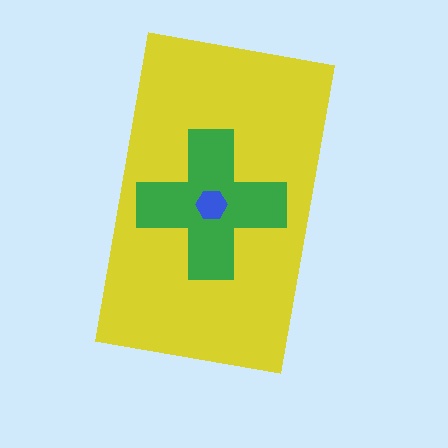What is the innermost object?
The blue hexagon.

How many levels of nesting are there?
3.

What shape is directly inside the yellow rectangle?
The green cross.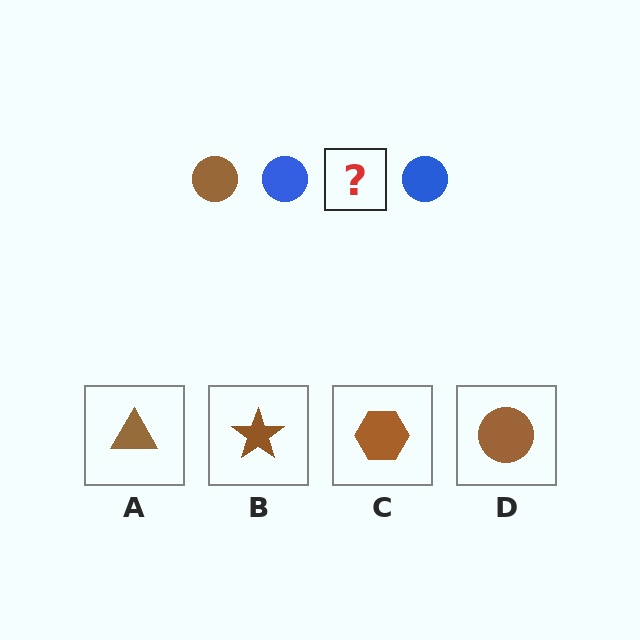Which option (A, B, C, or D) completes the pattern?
D.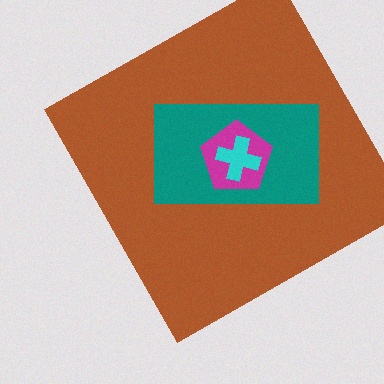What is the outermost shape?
The brown square.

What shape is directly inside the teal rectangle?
The magenta pentagon.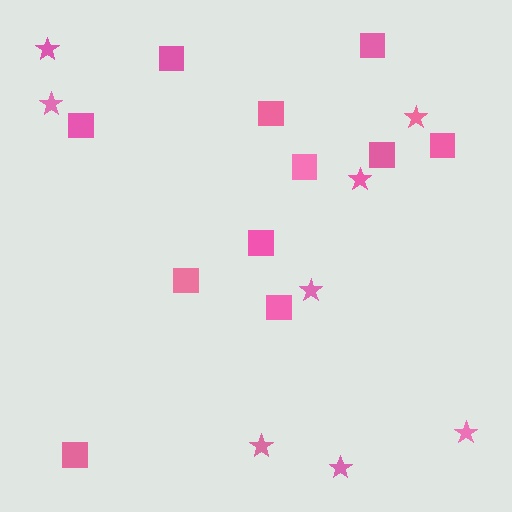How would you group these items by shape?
There are 2 groups: one group of squares (11) and one group of stars (8).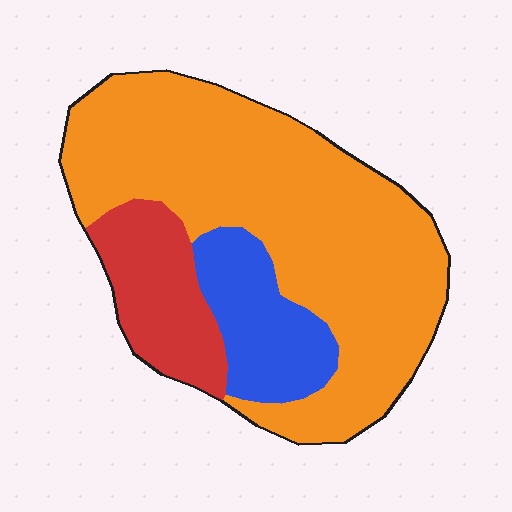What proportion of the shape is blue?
Blue covers about 15% of the shape.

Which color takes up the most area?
Orange, at roughly 70%.